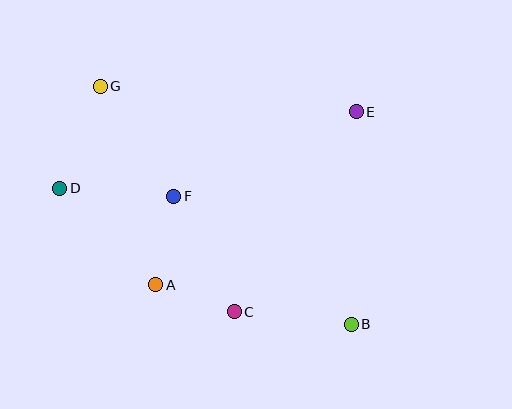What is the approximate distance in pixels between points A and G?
The distance between A and G is approximately 206 pixels.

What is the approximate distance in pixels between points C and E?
The distance between C and E is approximately 235 pixels.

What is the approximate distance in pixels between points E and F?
The distance between E and F is approximately 201 pixels.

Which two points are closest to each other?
Points A and C are closest to each other.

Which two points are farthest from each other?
Points B and G are farthest from each other.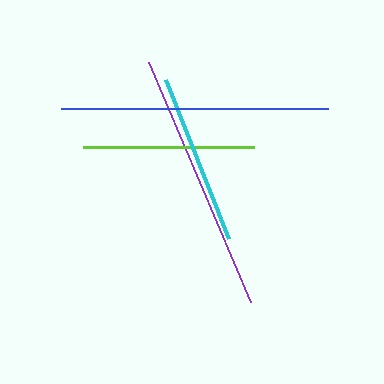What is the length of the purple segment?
The purple segment is approximately 261 pixels long.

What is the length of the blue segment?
The blue segment is approximately 267 pixels long.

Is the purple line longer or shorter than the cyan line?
The purple line is longer than the cyan line.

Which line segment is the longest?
The blue line is the longest at approximately 267 pixels.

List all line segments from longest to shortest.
From longest to shortest: blue, purple, cyan, lime.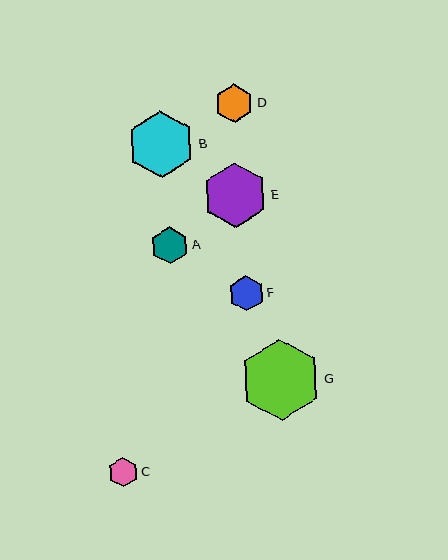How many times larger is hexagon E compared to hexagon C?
Hexagon E is approximately 2.2 times the size of hexagon C.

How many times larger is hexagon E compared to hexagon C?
Hexagon E is approximately 2.2 times the size of hexagon C.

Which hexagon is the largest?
Hexagon G is the largest with a size of approximately 81 pixels.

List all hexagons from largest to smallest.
From largest to smallest: G, B, E, D, A, F, C.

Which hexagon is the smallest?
Hexagon C is the smallest with a size of approximately 30 pixels.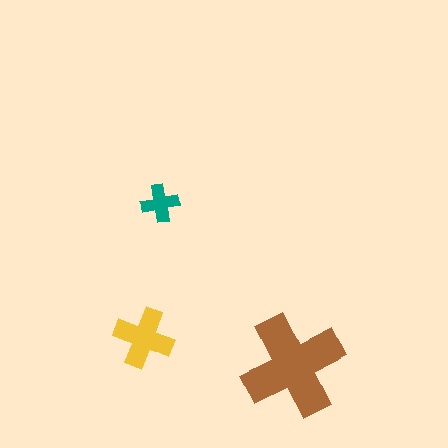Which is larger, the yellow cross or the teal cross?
The yellow one.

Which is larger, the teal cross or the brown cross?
The brown one.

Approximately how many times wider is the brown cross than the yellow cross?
About 1.5 times wider.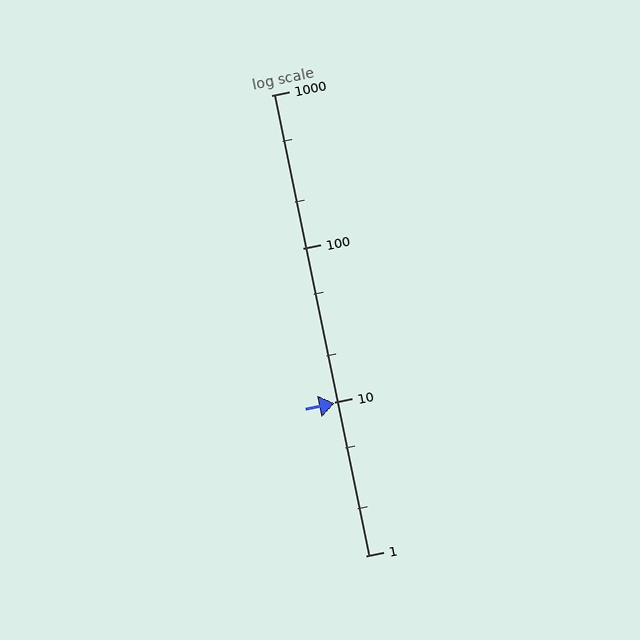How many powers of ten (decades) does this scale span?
The scale spans 3 decades, from 1 to 1000.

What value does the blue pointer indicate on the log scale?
The pointer indicates approximately 9.9.